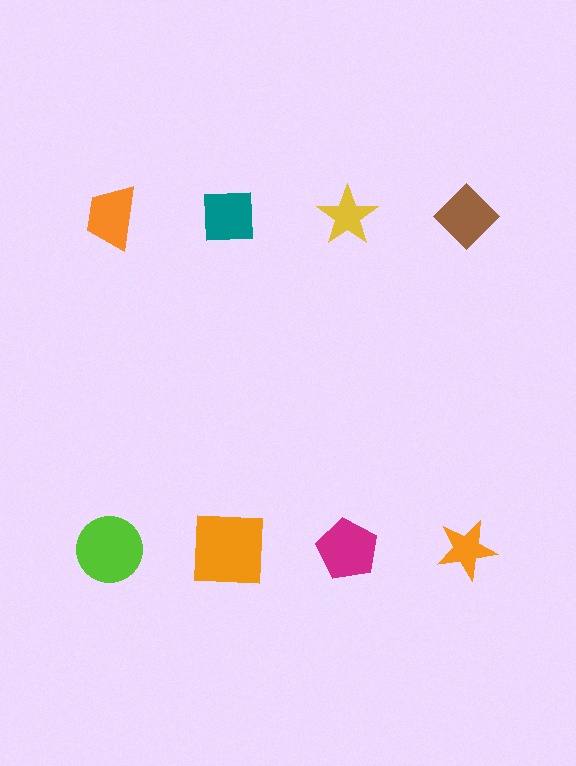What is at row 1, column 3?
A yellow star.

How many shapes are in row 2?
4 shapes.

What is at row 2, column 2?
An orange square.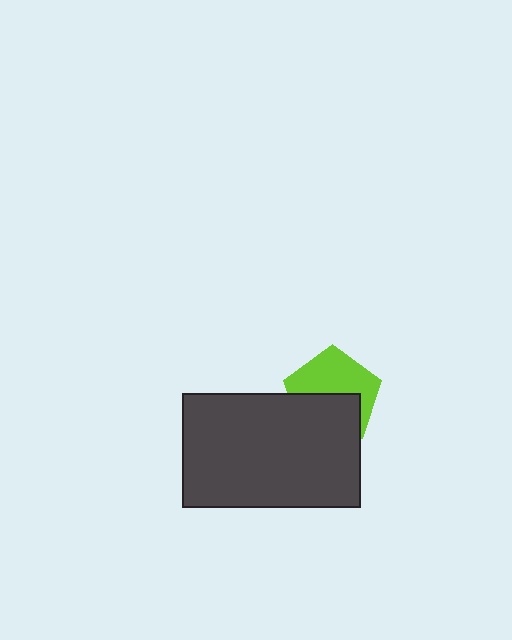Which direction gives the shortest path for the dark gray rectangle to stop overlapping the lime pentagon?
Moving down gives the shortest separation.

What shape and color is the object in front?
The object in front is a dark gray rectangle.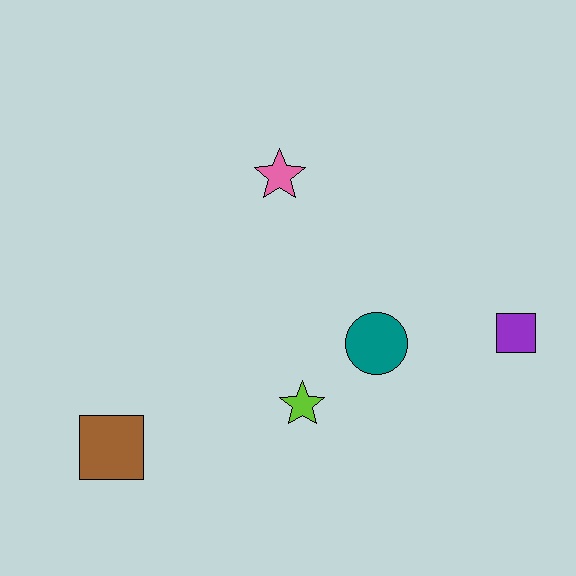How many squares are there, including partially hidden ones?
There are 2 squares.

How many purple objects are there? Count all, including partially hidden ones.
There is 1 purple object.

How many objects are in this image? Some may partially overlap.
There are 5 objects.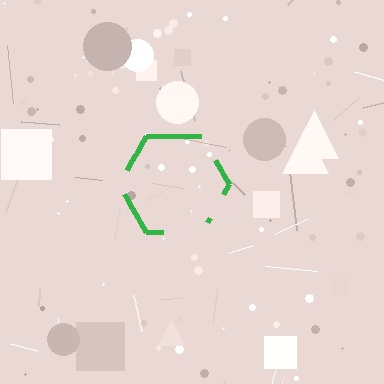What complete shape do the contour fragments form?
The contour fragments form a hexagon.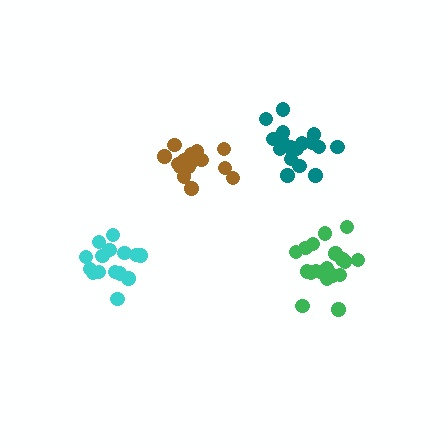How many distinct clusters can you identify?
There are 4 distinct clusters.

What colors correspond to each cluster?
The clusters are colored: cyan, green, brown, teal.